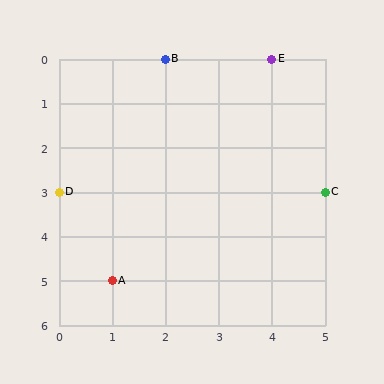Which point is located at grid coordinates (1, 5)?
Point A is at (1, 5).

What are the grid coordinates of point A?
Point A is at grid coordinates (1, 5).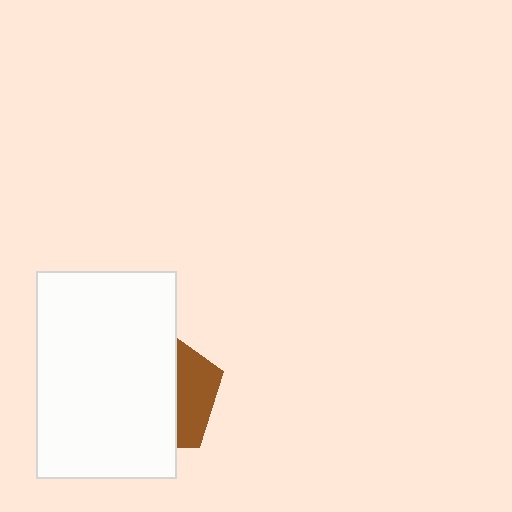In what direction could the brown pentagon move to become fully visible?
The brown pentagon could move right. That would shift it out from behind the white rectangle entirely.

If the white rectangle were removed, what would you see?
You would see the complete brown pentagon.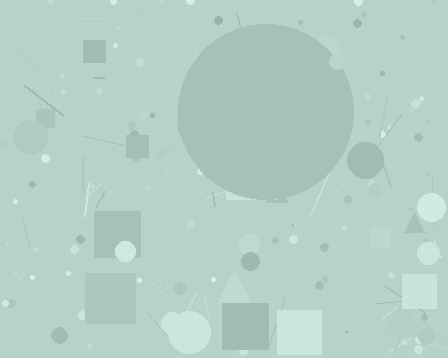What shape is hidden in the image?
A circle is hidden in the image.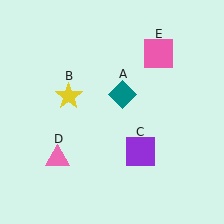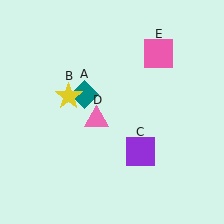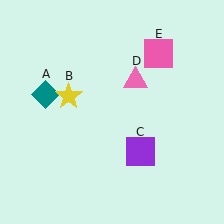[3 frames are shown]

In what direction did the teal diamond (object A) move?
The teal diamond (object A) moved left.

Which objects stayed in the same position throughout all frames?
Yellow star (object B) and purple square (object C) and pink square (object E) remained stationary.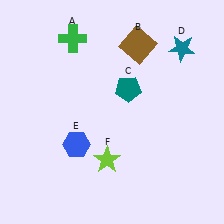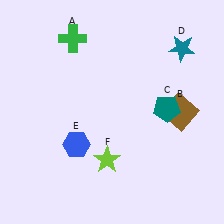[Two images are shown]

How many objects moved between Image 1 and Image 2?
2 objects moved between the two images.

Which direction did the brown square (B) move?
The brown square (B) moved down.